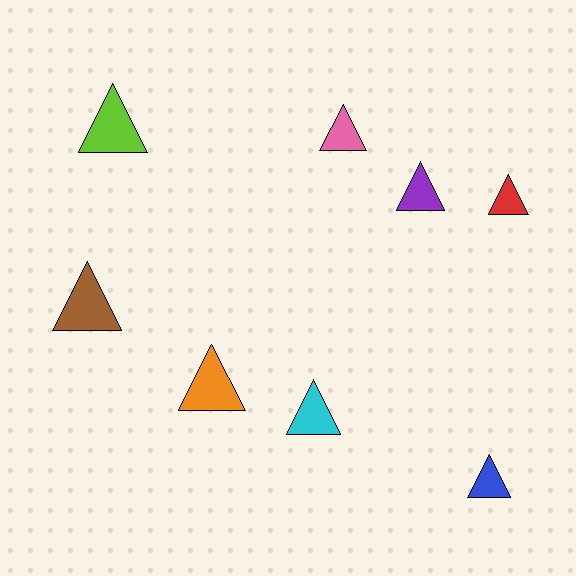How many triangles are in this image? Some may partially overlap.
There are 8 triangles.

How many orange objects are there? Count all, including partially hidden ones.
There is 1 orange object.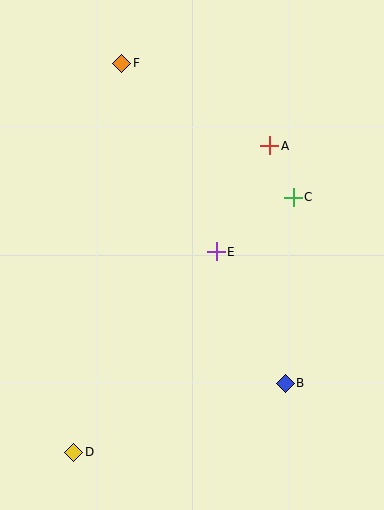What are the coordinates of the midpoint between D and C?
The midpoint between D and C is at (183, 325).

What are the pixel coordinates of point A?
Point A is at (270, 146).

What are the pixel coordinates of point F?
Point F is at (122, 63).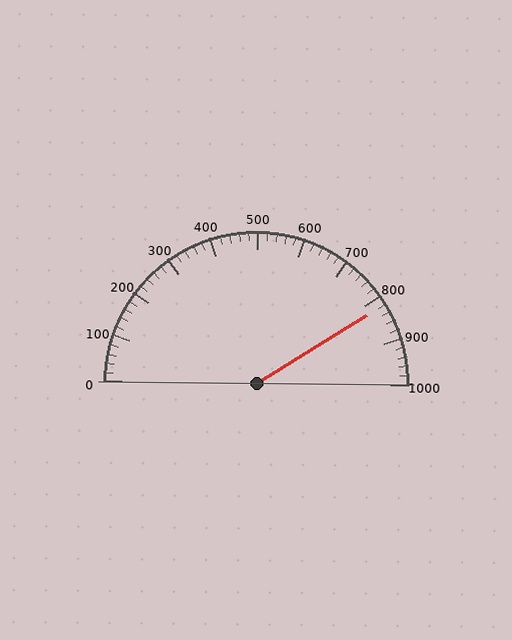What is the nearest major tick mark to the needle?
The nearest major tick mark is 800.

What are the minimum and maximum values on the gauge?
The gauge ranges from 0 to 1000.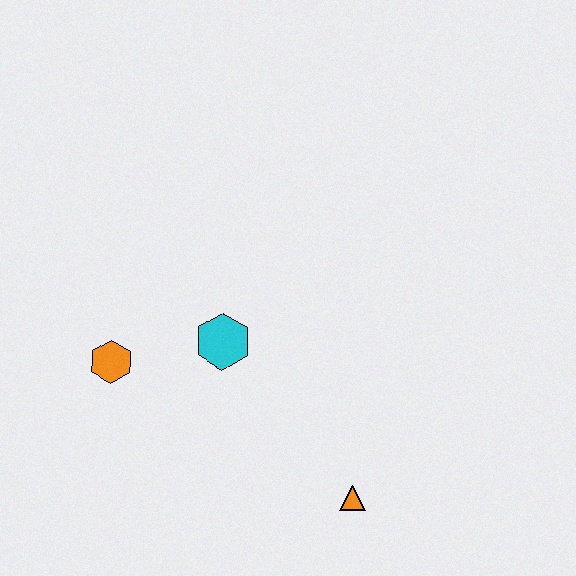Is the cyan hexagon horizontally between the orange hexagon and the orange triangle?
Yes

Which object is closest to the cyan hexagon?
The orange hexagon is closest to the cyan hexagon.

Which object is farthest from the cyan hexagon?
The orange triangle is farthest from the cyan hexagon.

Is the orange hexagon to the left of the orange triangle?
Yes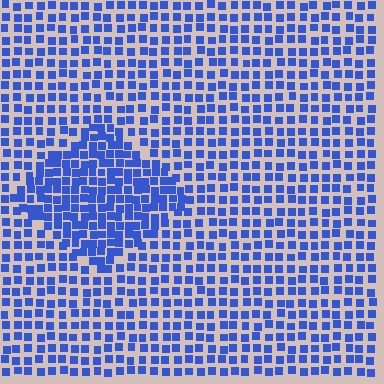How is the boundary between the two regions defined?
The boundary is defined by a change in element density (approximately 1.7x ratio). All elements are the same color, size, and shape.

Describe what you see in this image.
The image contains small blue elements arranged at two different densities. A diamond-shaped region is visible where the elements are more densely packed than the surrounding area.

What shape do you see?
I see a diamond.